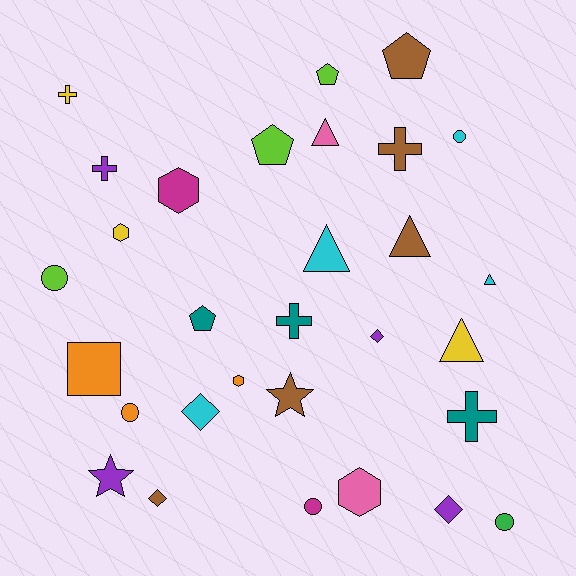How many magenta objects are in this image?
There are 2 magenta objects.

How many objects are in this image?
There are 30 objects.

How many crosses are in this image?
There are 5 crosses.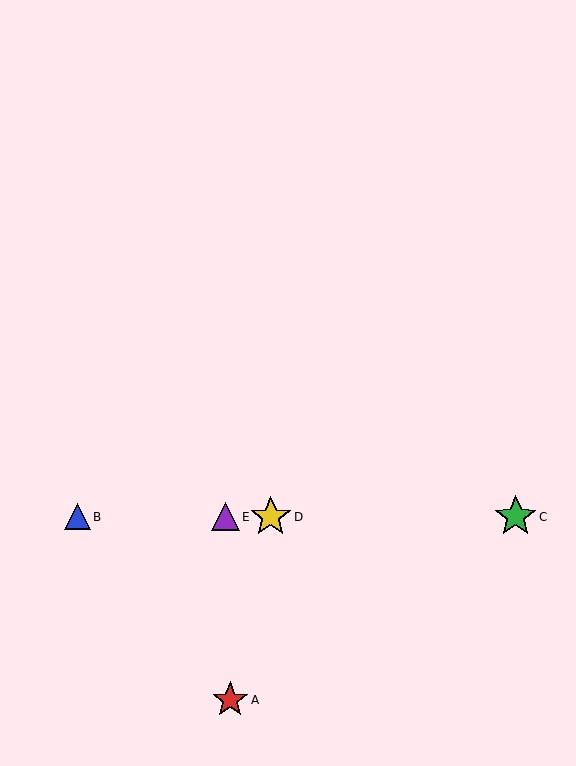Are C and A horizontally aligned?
No, C is at y≈517 and A is at y≈700.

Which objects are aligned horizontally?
Objects B, C, D, E are aligned horizontally.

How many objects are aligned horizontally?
4 objects (B, C, D, E) are aligned horizontally.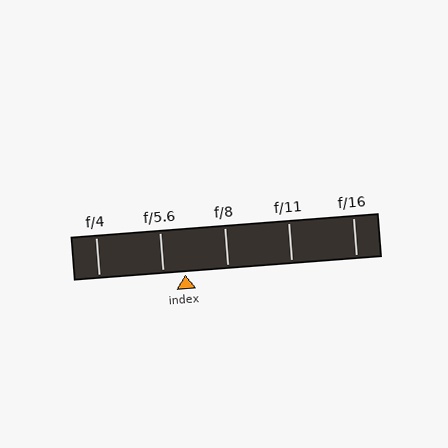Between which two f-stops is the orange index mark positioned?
The index mark is between f/5.6 and f/8.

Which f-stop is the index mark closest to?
The index mark is closest to f/5.6.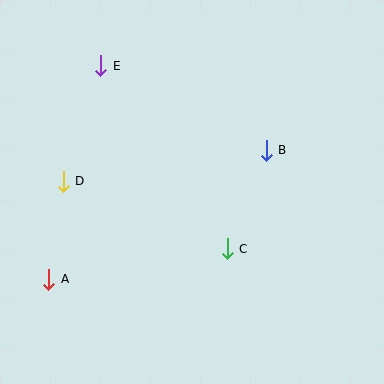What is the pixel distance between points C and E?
The distance between C and E is 223 pixels.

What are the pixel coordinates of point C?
Point C is at (227, 249).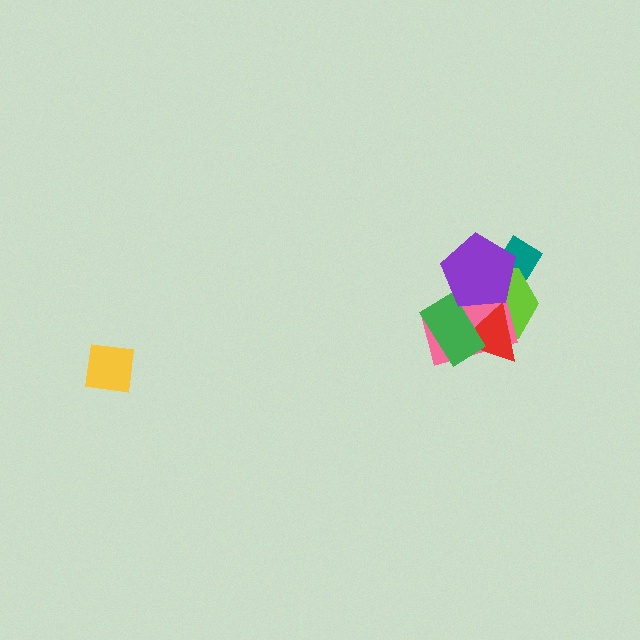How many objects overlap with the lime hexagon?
5 objects overlap with the lime hexagon.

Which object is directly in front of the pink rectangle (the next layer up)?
The red triangle is directly in front of the pink rectangle.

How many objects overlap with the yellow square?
0 objects overlap with the yellow square.